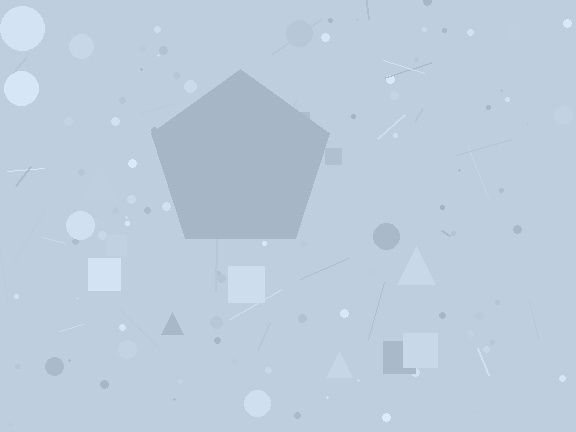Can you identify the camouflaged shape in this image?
The camouflaged shape is a pentagon.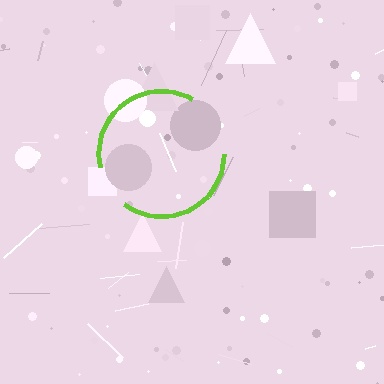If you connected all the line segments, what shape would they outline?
They would outline a circle.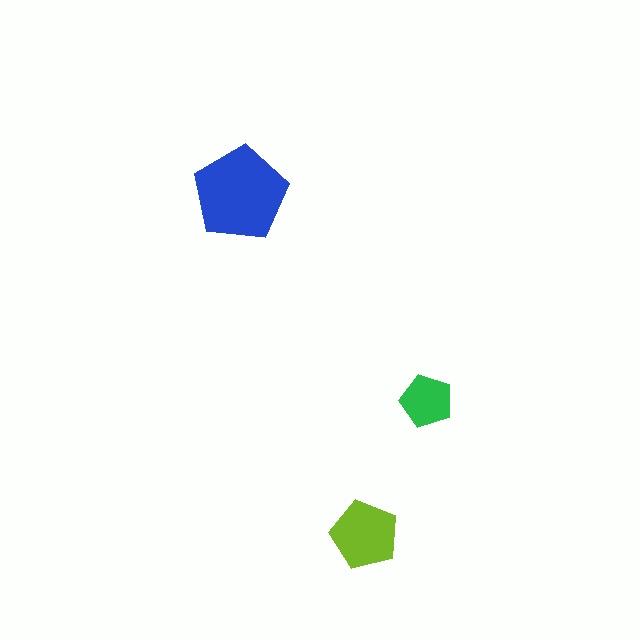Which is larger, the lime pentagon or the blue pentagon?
The blue one.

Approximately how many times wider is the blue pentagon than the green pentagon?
About 2 times wider.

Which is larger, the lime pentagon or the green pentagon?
The lime one.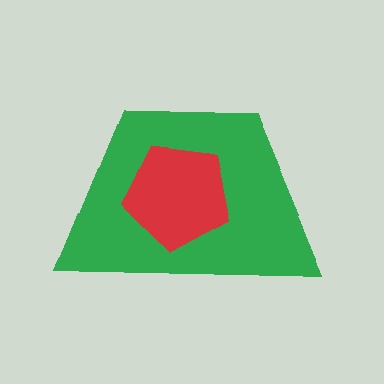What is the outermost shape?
The green trapezoid.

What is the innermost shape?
The red pentagon.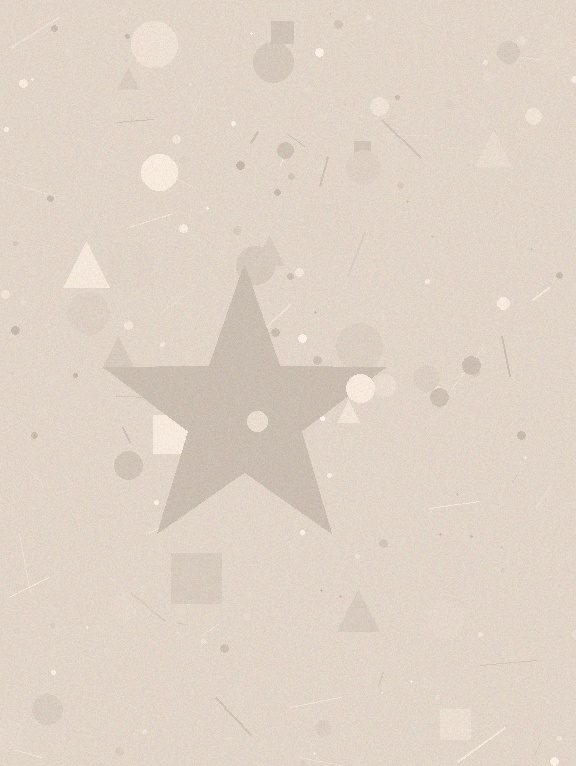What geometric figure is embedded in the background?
A star is embedded in the background.